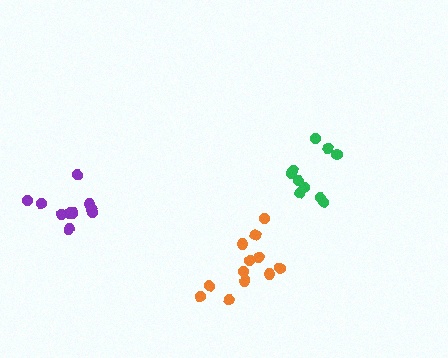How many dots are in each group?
Group 1: 12 dots, Group 2: 10 dots, Group 3: 11 dots (33 total).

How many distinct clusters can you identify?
There are 3 distinct clusters.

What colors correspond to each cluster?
The clusters are colored: orange, green, purple.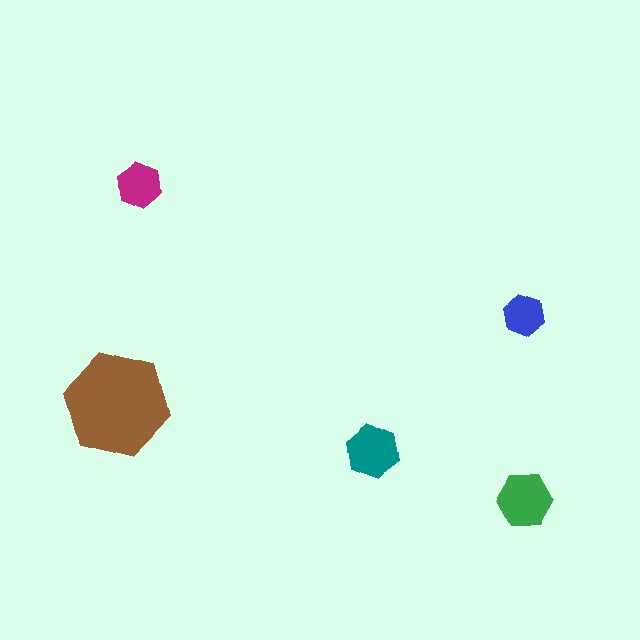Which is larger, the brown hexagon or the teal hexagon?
The brown one.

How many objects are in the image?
There are 5 objects in the image.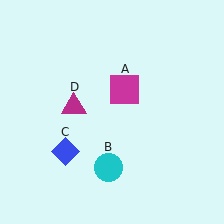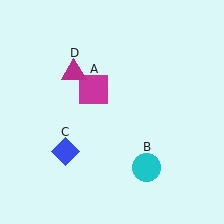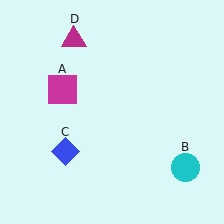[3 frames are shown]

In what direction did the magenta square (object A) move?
The magenta square (object A) moved left.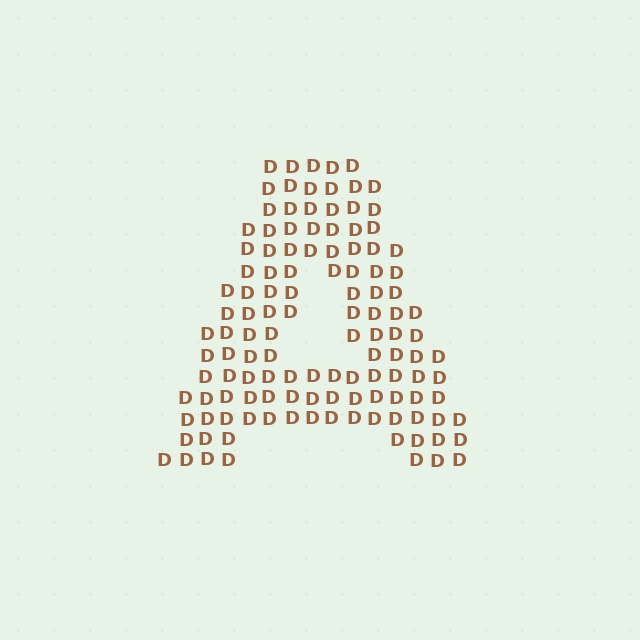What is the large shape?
The large shape is the letter A.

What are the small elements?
The small elements are letter D's.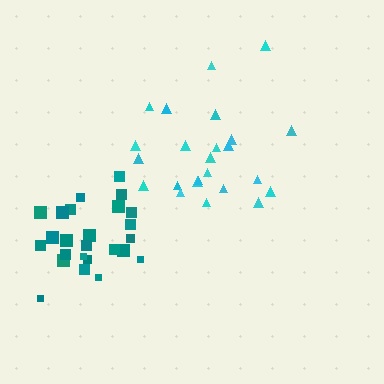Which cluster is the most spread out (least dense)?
Teal.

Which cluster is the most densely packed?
Cyan.